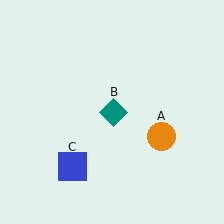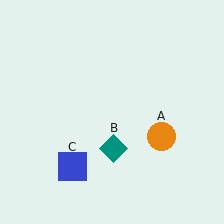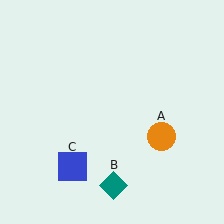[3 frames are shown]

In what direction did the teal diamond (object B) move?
The teal diamond (object B) moved down.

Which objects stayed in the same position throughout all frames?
Orange circle (object A) and blue square (object C) remained stationary.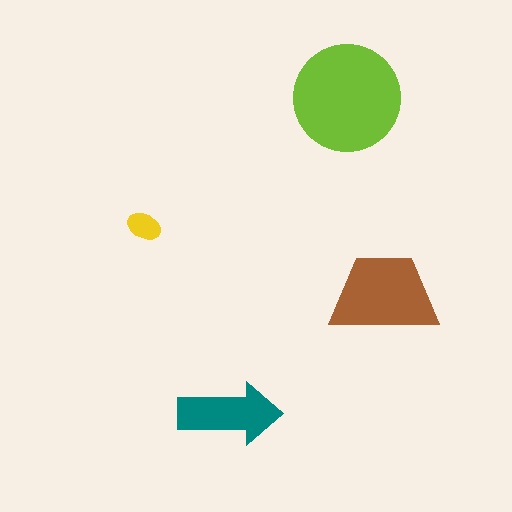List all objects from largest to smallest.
The lime circle, the brown trapezoid, the teal arrow, the yellow ellipse.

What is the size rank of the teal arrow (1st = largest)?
3rd.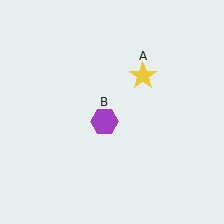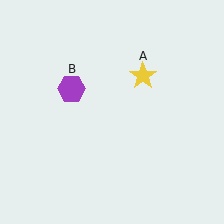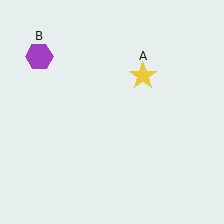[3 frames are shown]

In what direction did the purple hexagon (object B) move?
The purple hexagon (object B) moved up and to the left.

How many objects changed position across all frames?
1 object changed position: purple hexagon (object B).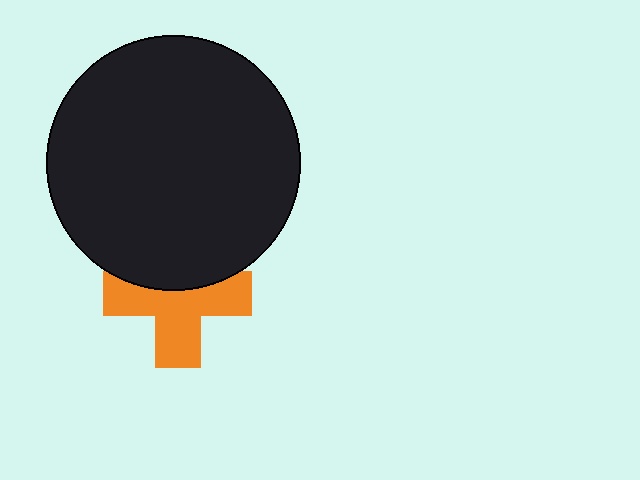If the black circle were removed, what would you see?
You would see the complete orange cross.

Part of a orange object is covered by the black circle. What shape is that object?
It is a cross.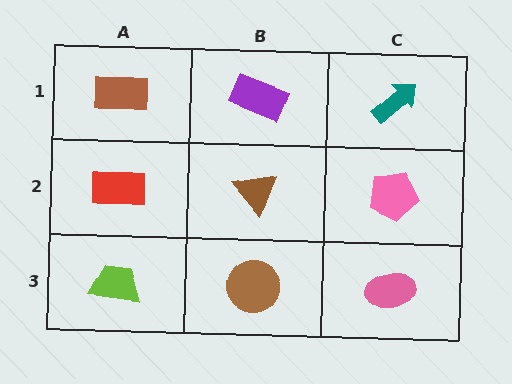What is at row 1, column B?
A purple rectangle.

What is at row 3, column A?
A lime trapezoid.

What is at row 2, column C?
A pink pentagon.